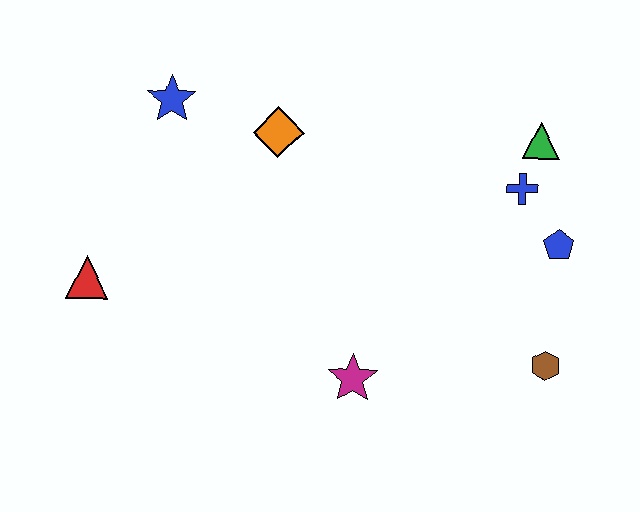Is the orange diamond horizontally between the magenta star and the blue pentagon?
No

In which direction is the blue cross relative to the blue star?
The blue cross is to the right of the blue star.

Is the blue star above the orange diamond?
Yes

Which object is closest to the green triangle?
The blue cross is closest to the green triangle.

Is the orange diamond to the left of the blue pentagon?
Yes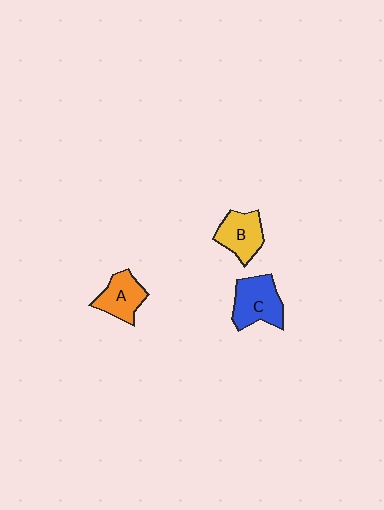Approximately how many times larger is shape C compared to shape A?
Approximately 1.3 times.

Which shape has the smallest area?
Shape A (orange).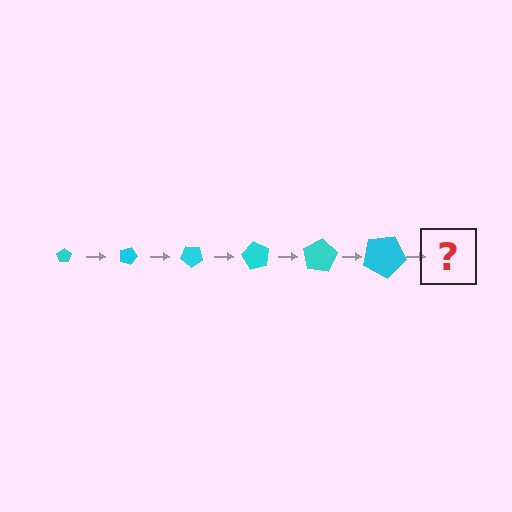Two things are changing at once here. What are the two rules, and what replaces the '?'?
The two rules are that the pentagon grows larger each step and it rotates 20 degrees each step. The '?' should be a pentagon, larger than the previous one and rotated 120 degrees from the start.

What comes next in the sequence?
The next element should be a pentagon, larger than the previous one and rotated 120 degrees from the start.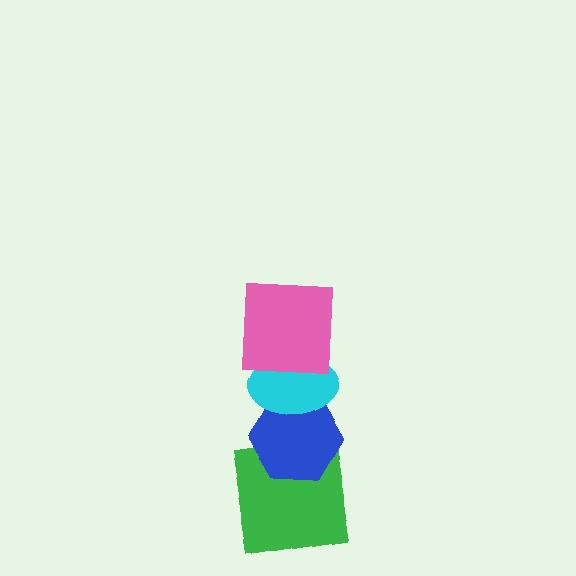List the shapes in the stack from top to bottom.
From top to bottom: the pink square, the cyan ellipse, the blue hexagon, the green square.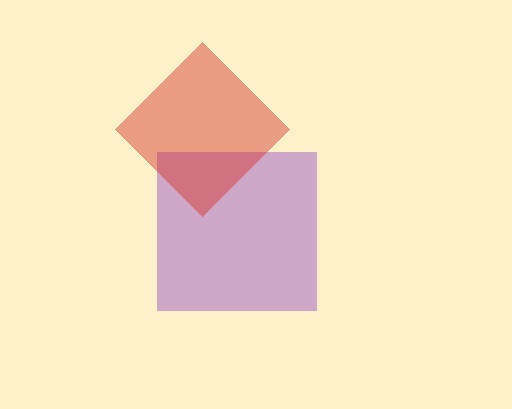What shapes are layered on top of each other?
The layered shapes are: a purple square, a red diamond.